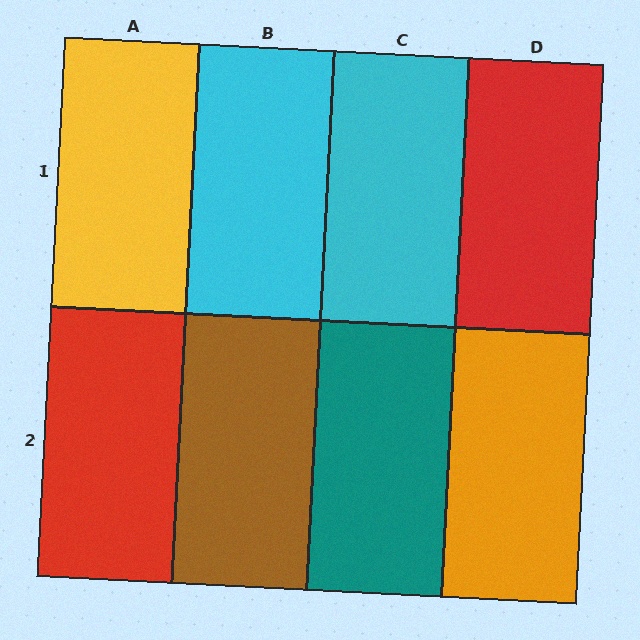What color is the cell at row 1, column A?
Yellow.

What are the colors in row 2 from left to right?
Red, brown, teal, orange.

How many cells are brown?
1 cell is brown.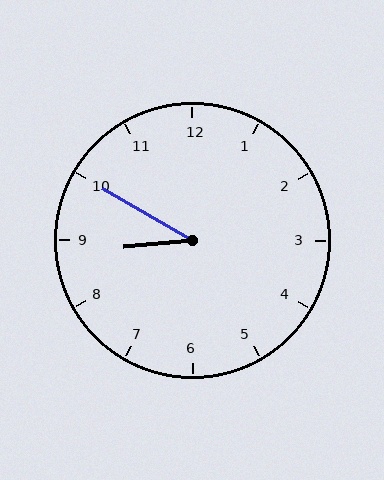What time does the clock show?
8:50.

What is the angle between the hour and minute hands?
Approximately 35 degrees.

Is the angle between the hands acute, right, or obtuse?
It is acute.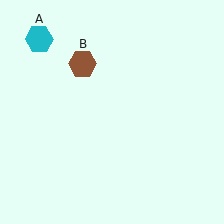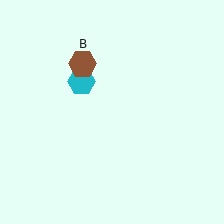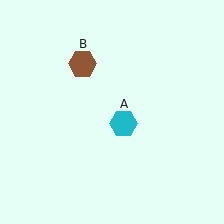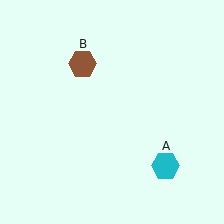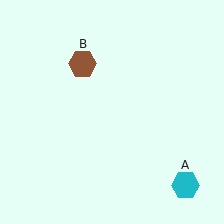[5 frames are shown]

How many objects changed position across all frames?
1 object changed position: cyan hexagon (object A).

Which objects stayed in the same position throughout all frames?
Brown hexagon (object B) remained stationary.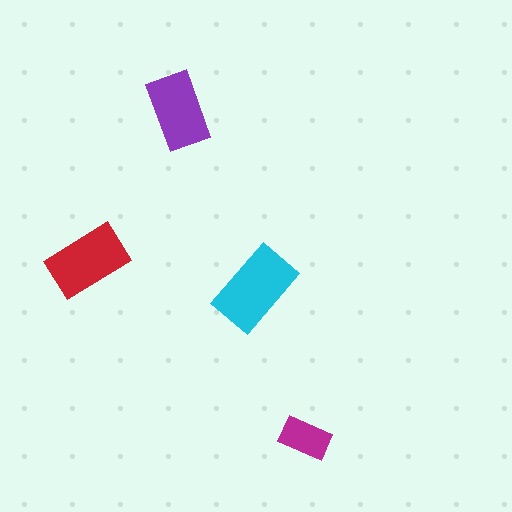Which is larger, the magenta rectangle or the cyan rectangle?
The cyan one.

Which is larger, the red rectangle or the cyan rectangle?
The cyan one.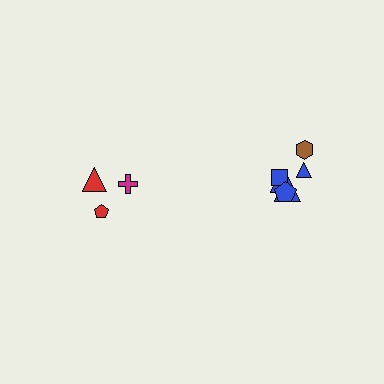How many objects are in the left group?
There are 3 objects.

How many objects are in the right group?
There are 6 objects.